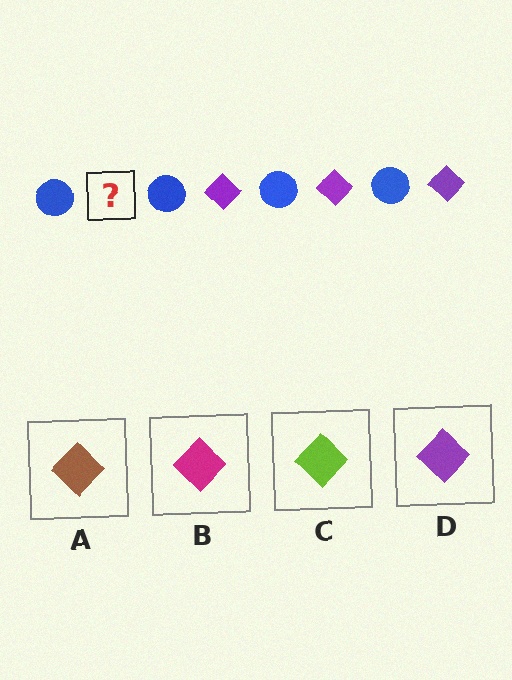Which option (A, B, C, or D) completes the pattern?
D.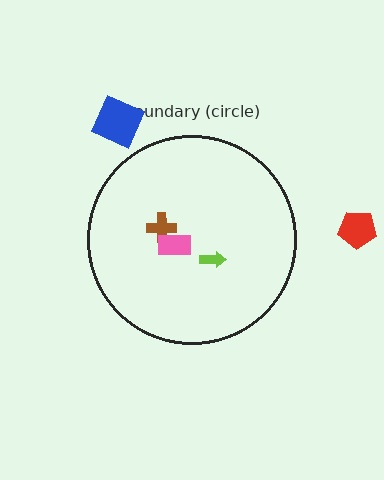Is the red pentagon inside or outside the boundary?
Outside.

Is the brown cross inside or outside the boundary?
Inside.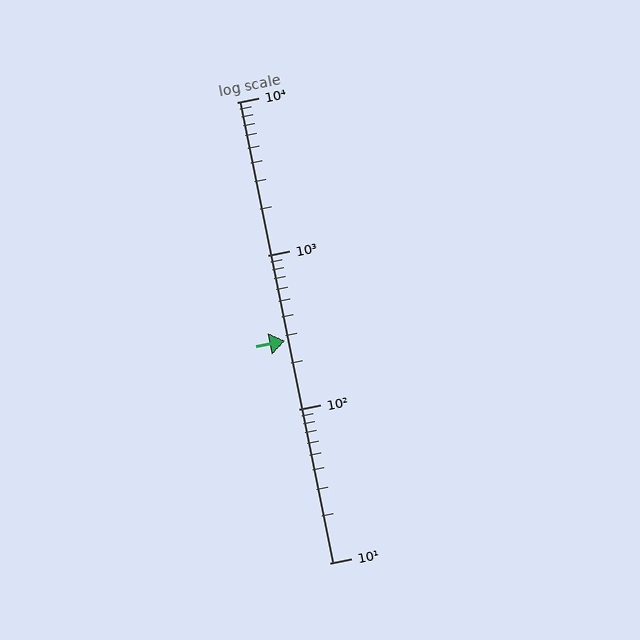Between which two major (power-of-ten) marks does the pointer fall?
The pointer is between 100 and 1000.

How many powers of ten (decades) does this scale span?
The scale spans 3 decades, from 10 to 10000.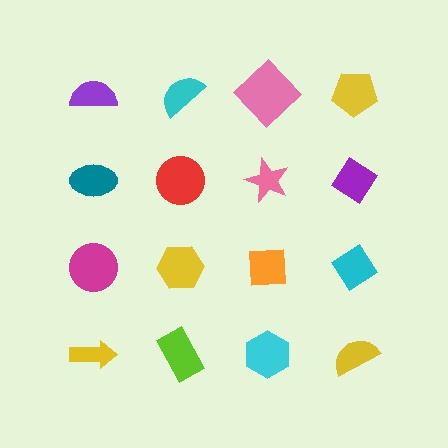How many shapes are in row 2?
4 shapes.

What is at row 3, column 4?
A cyan diamond.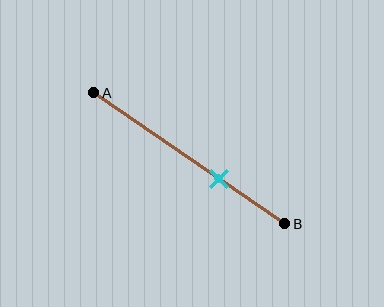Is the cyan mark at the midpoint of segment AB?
No, the mark is at about 65% from A, not at the 50% midpoint.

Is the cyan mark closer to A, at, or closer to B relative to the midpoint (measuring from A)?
The cyan mark is closer to point B than the midpoint of segment AB.